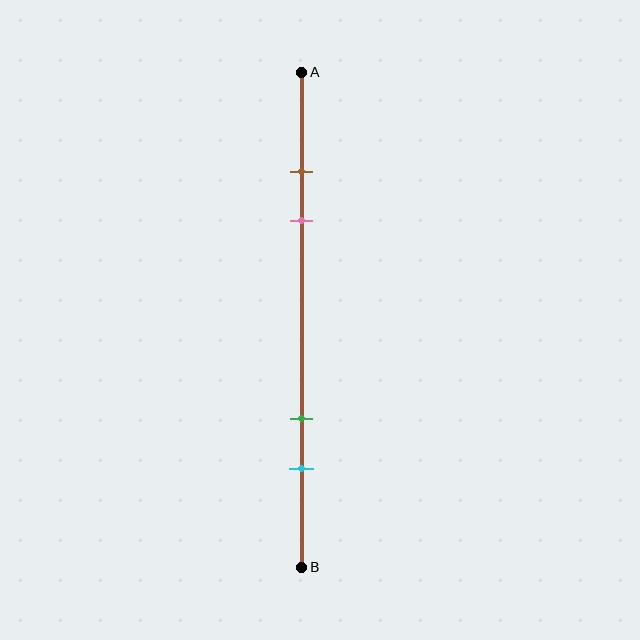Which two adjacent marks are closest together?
The brown and pink marks are the closest adjacent pair.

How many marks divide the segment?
There are 4 marks dividing the segment.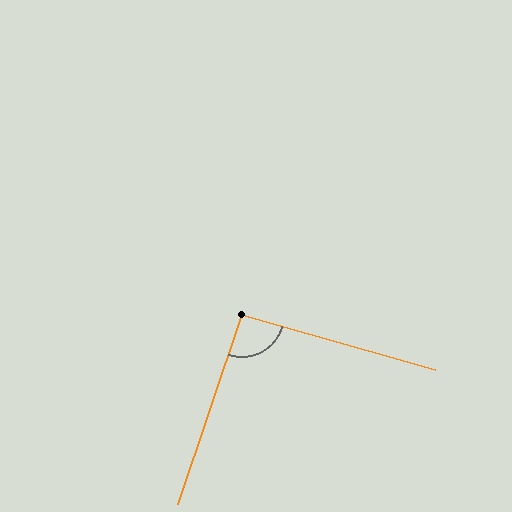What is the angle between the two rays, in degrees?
Approximately 93 degrees.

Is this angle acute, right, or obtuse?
It is approximately a right angle.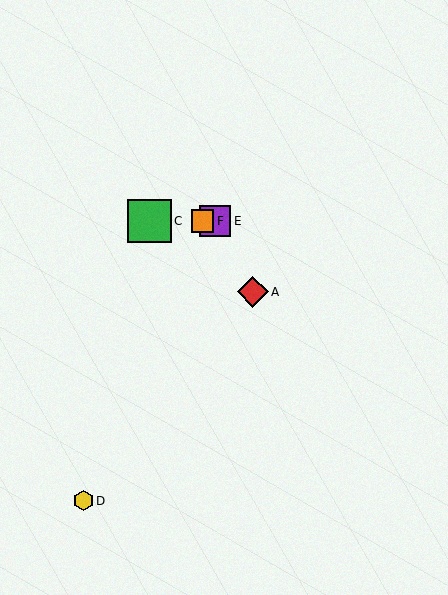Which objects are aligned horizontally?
Objects B, C, E, F are aligned horizontally.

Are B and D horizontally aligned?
No, B is at y≈221 and D is at y≈501.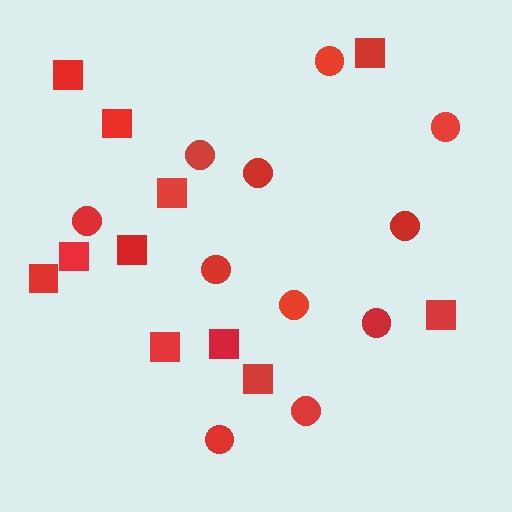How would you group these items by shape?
There are 2 groups: one group of squares (11) and one group of circles (11).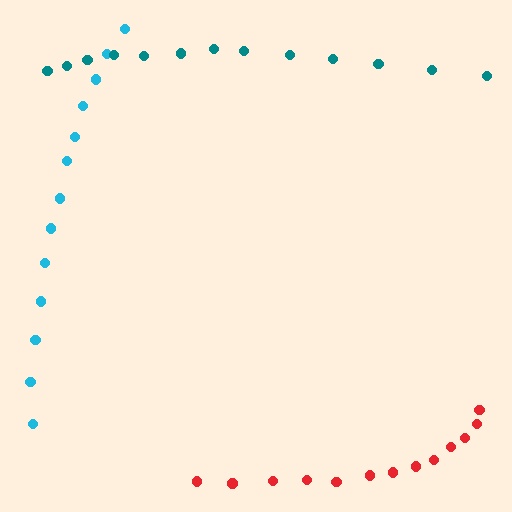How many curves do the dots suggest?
There are 3 distinct paths.